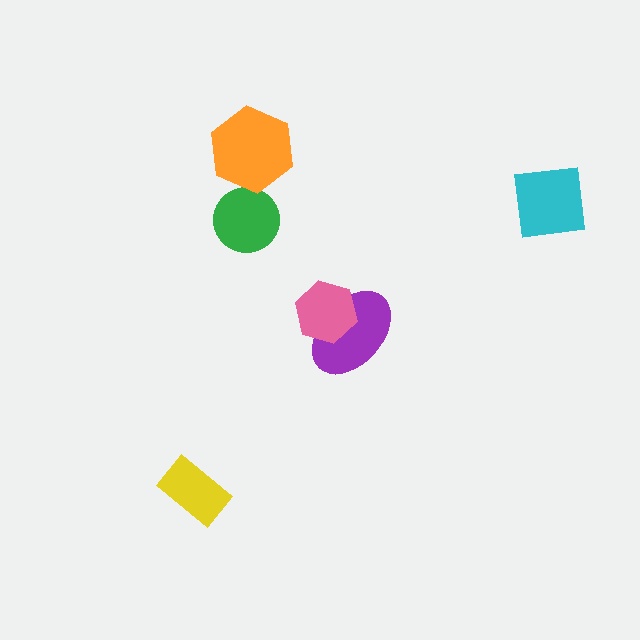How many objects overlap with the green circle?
0 objects overlap with the green circle.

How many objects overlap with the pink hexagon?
1 object overlaps with the pink hexagon.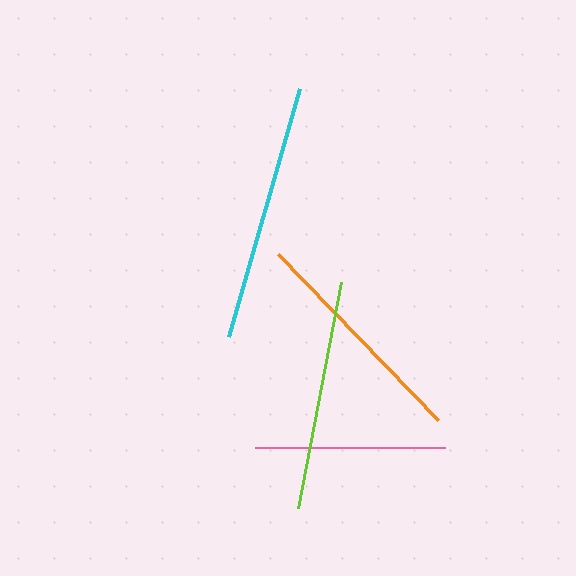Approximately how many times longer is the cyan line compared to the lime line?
The cyan line is approximately 1.1 times the length of the lime line.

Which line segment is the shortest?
The pink line is the shortest at approximately 190 pixels.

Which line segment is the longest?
The cyan line is the longest at approximately 258 pixels.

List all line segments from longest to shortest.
From longest to shortest: cyan, orange, lime, pink.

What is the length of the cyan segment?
The cyan segment is approximately 258 pixels long.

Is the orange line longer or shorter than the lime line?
The orange line is longer than the lime line.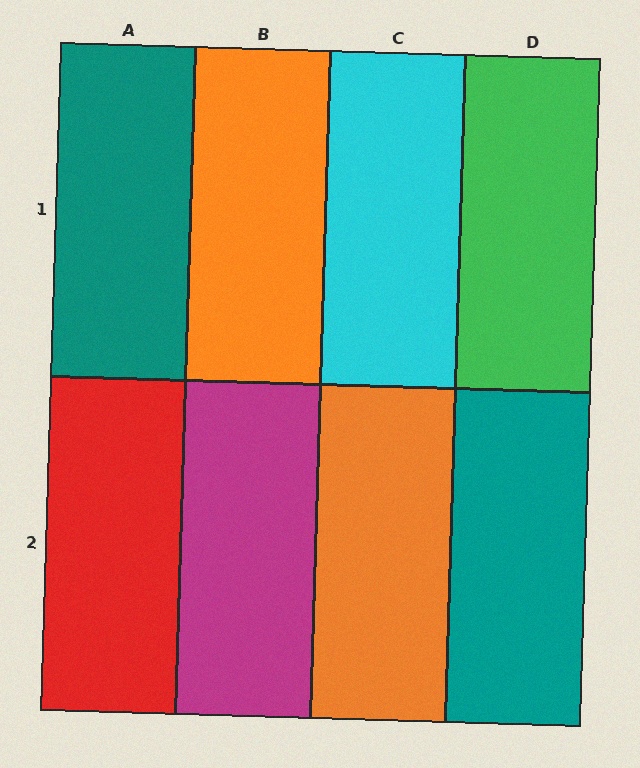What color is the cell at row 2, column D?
Teal.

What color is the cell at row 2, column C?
Orange.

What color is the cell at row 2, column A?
Red.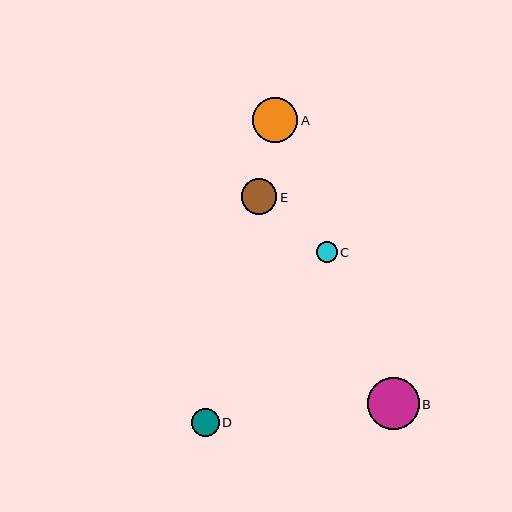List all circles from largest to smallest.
From largest to smallest: B, A, E, D, C.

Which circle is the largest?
Circle B is the largest with a size of approximately 52 pixels.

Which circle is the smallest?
Circle C is the smallest with a size of approximately 21 pixels.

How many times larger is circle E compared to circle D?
Circle E is approximately 1.3 times the size of circle D.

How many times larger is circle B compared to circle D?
Circle B is approximately 1.9 times the size of circle D.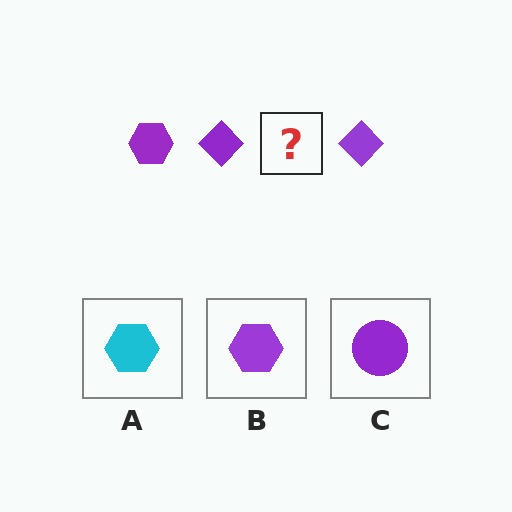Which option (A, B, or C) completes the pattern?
B.